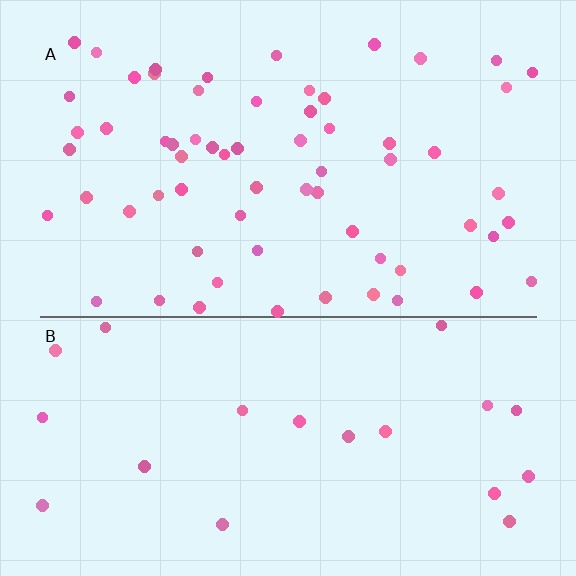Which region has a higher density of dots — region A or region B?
A (the top).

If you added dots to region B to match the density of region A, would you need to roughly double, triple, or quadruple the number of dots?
Approximately triple.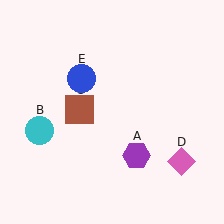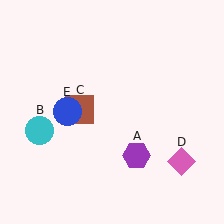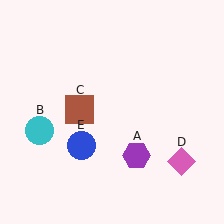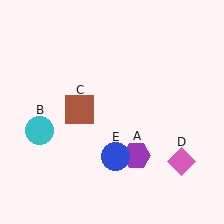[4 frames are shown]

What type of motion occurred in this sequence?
The blue circle (object E) rotated counterclockwise around the center of the scene.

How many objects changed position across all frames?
1 object changed position: blue circle (object E).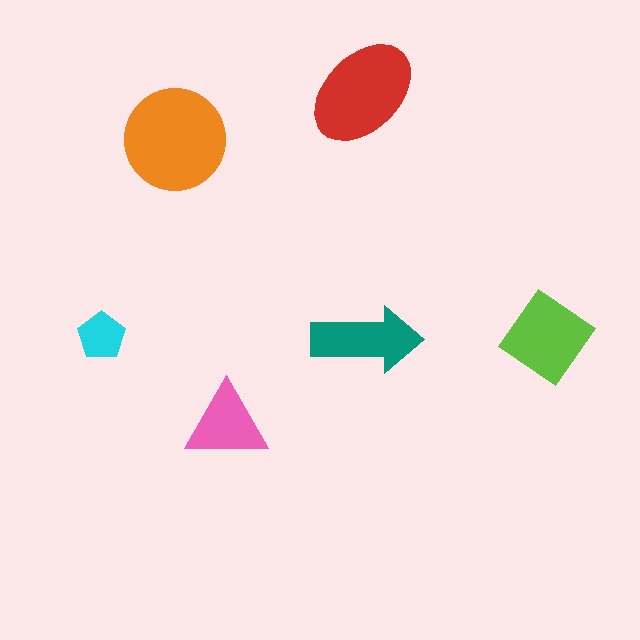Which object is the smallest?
The cyan pentagon.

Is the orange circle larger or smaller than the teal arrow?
Larger.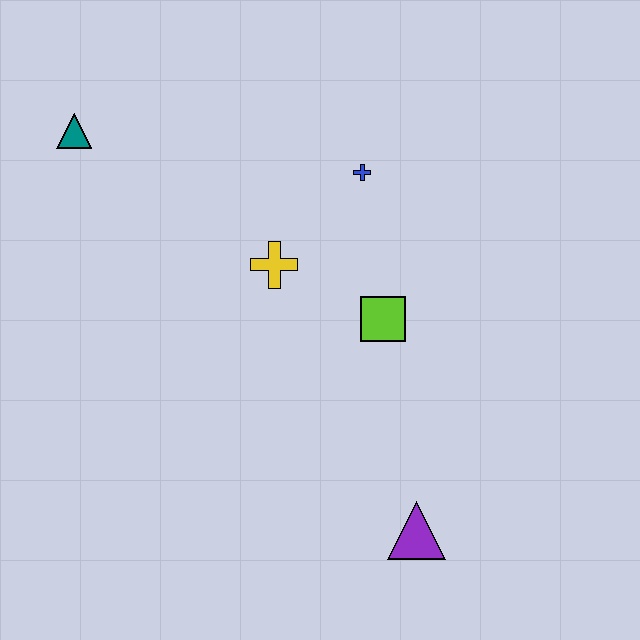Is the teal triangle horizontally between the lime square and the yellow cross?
No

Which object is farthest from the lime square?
The teal triangle is farthest from the lime square.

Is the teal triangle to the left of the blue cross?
Yes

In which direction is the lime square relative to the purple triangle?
The lime square is above the purple triangle.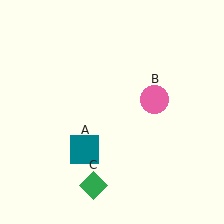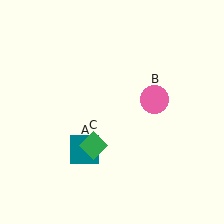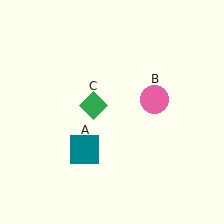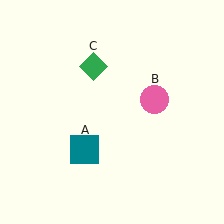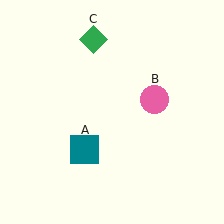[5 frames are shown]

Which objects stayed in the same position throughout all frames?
Teal square (object A) and pink circle (object B) remained stationary.